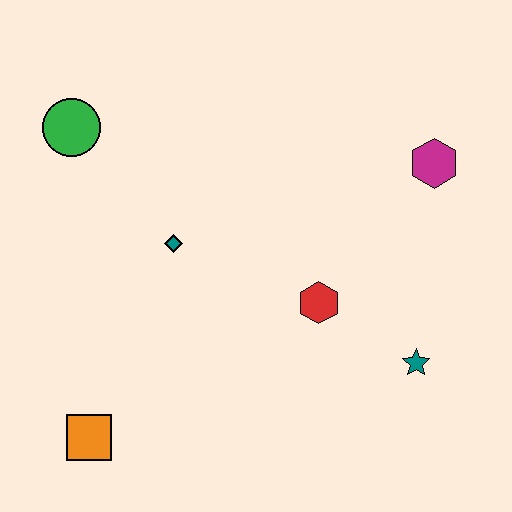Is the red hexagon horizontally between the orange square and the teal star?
Yes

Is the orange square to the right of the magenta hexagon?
No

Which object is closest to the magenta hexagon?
The red hexagon is closest to the magenta hexagon.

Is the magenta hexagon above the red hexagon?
Yes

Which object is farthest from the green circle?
The teal star is farthest from the green circle.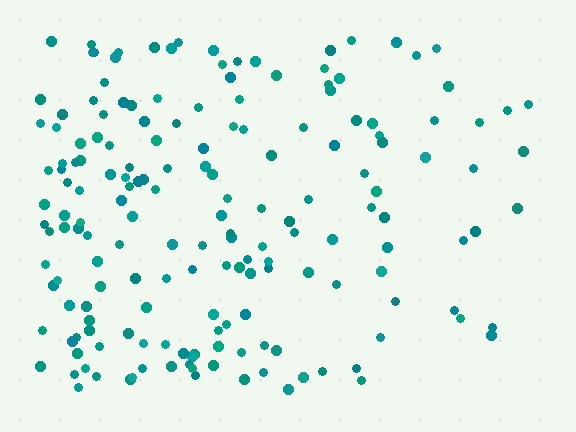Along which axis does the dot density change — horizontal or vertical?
Horizontal.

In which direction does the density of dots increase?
From right to left, with the left side densest.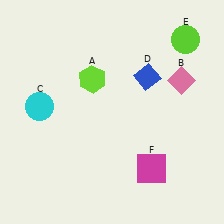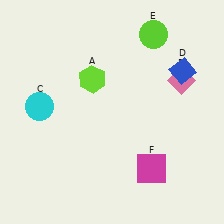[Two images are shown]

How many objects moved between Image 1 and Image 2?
2 objects moved between the two images.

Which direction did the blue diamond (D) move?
The blue diamond (D) moved right.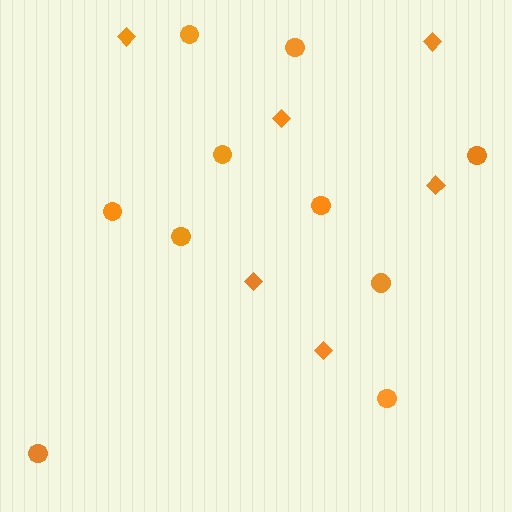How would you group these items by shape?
There are 2 groups: one group of diamonds (6) and one group of circles (10).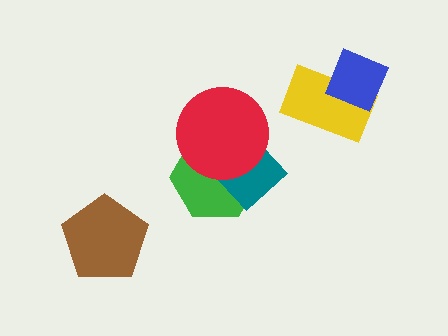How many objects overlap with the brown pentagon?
0 objects overlap with the brown pentagon.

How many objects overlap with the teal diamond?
2 objects overlap with the teal diamond.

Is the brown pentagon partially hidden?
No, no other shape covers it.